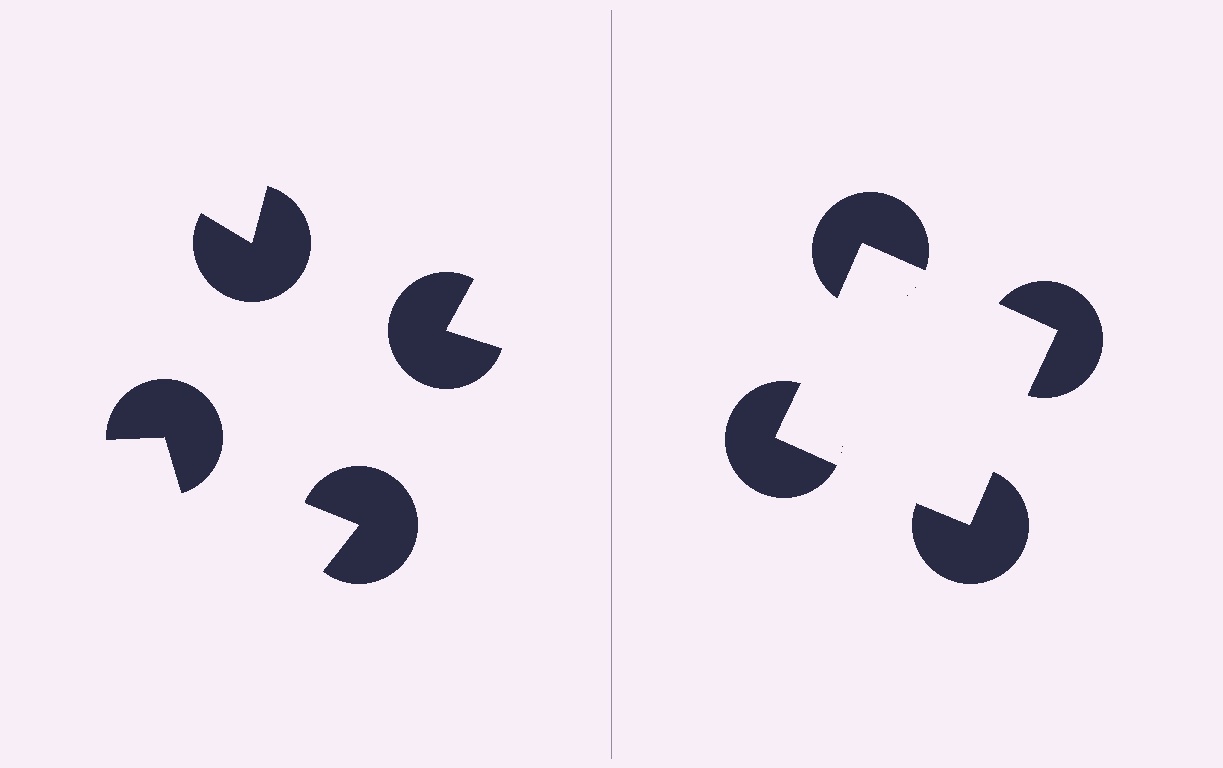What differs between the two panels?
The pac-man discs are positioned identically on both sides; only the wedge orientations differ. On the right they align to a square; on the left they are misaligned.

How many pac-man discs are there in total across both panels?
8 — 4 on each side.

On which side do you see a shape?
An illusory square appears on the right side. On the left side the wedge cuts are rotated, so no coherent shape forms.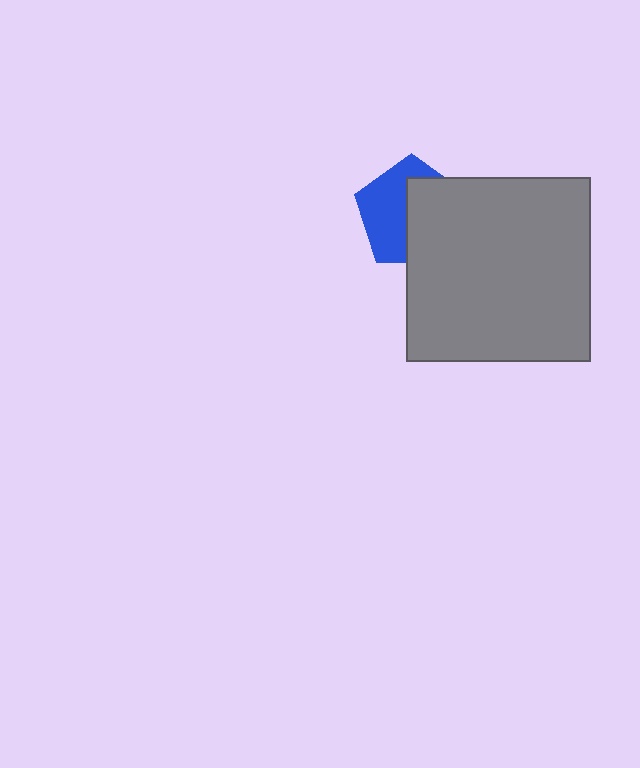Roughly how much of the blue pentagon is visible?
About half of it is visible (roughly 49%).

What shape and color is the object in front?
The object in front is a gray square.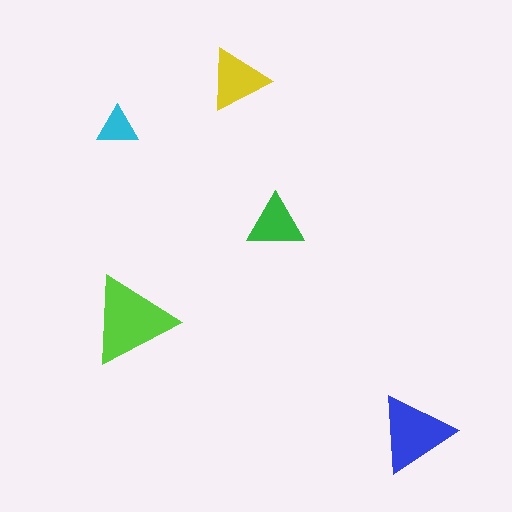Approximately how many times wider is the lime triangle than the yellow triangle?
About 1.5 times wider.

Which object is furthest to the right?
The blue triangle is rightmost.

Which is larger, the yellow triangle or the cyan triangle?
The yellow one.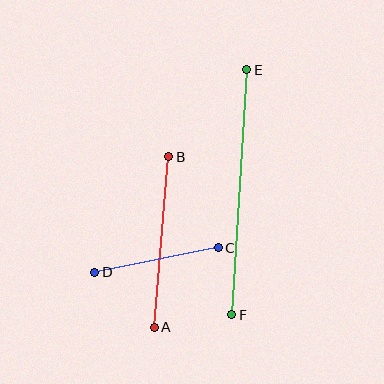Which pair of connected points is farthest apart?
Points E and F are farthest apart.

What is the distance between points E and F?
The distance is approximately 245 pixels.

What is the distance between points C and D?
The distance is approximately 126 pixels.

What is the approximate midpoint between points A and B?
The midpoint is at approximately (162, 242) pixels.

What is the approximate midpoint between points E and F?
The midpoint is at approximately (239, 192) pixels.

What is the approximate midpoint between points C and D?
The midpoint is at approximately (157, 260) pixels.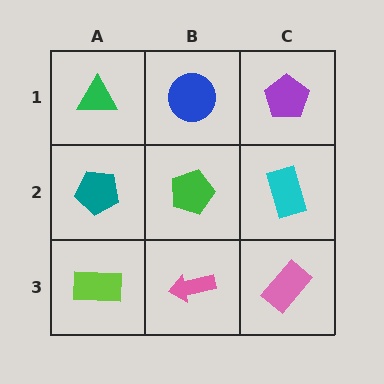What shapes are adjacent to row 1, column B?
A green pentagon (row 2, column B), a green triangle (row 1, column A), a purple pentagon (row 1, column C).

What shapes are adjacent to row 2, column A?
A green triangle (row 1, column A), a lime rectangle (row 3, column A), a green pentagon (row 2, column B).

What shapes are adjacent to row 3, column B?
A green pentagon (row 2, column B), a lime rectangle (row 3, column A), a pink rectangle (row 3, column C).